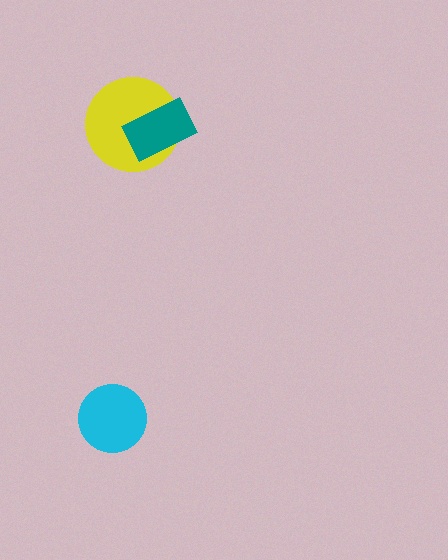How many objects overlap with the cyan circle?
0 objects overlap with the cyan circle.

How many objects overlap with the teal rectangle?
1 object overlaps with the teal rectangle.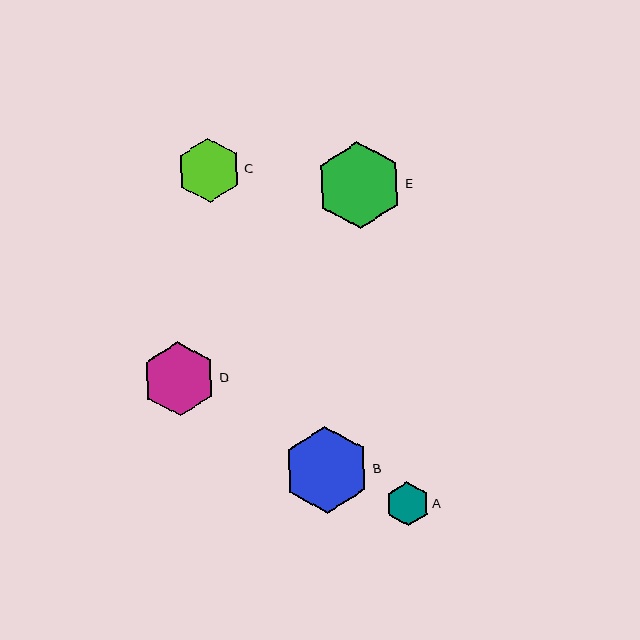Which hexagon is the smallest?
Hexagon A is the smallest with a size of approximately 44 pixels.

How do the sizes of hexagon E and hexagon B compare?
Hexagon E and hexagon B are approximately the same size.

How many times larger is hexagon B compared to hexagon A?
Hexagon B is approximately 2.0 times the size of hexagon A.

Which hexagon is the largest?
Hexagon E is the largest with a size of approximately 87 pixels.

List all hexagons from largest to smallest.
From largest to smallest: E, B, D, C, A.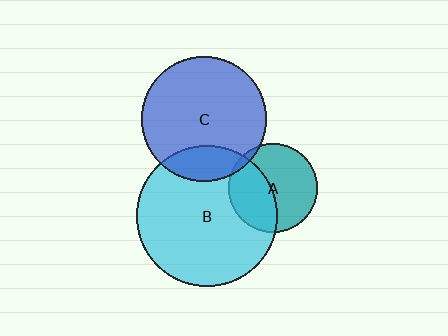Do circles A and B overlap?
Yes.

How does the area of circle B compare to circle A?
Approximately 2.5 times.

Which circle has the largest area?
Circle B (cyan).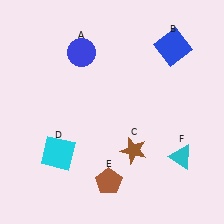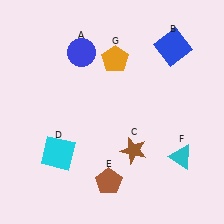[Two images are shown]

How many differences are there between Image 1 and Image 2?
There is 1 difference between the two images.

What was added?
An orange pentagon (G) was added in Image 2.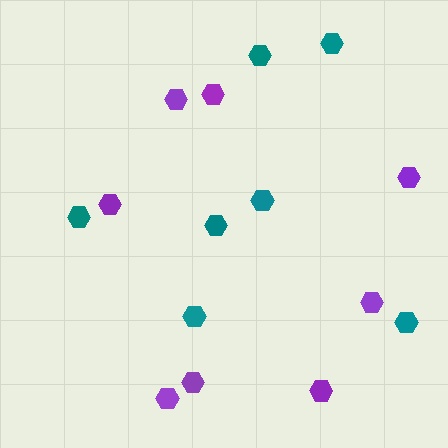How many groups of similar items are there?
There are 2 groups: one group of purple hexagons (8) and one group of teal hexagons (7).